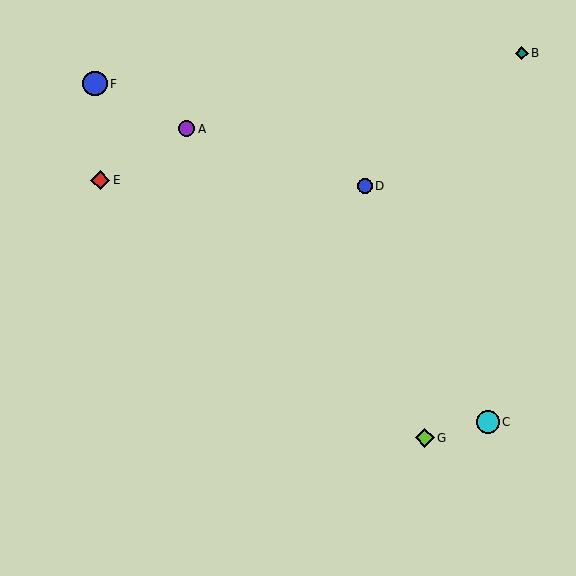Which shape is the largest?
The blue circle (labeled F) is the largest.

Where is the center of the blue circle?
The center of the blue circle is at (365, 186).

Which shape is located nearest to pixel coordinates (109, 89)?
The blue circle (labeled F) at (95, 84) is nearest to that location.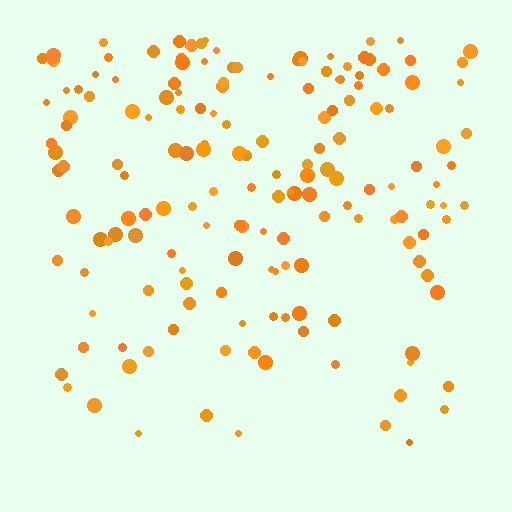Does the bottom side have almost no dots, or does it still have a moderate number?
Still a moderate number, just noticeably fewer than the top.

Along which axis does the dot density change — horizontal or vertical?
Vertical.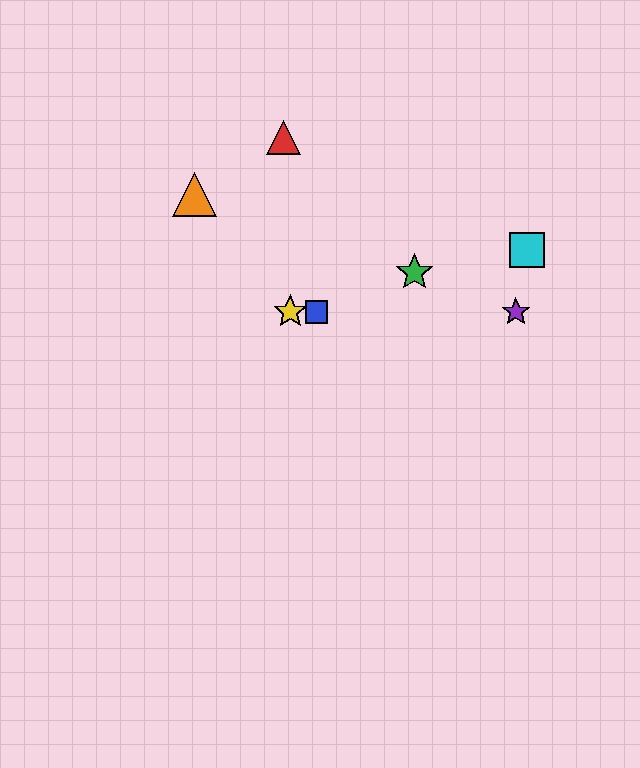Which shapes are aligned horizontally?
The blue square, the yellow star, the purple star are aligned horizontally.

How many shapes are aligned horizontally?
3 shapes (the blue square, the yellow star, the purple star) are aligned horizontally.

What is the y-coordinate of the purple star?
The purple star is at y≈312.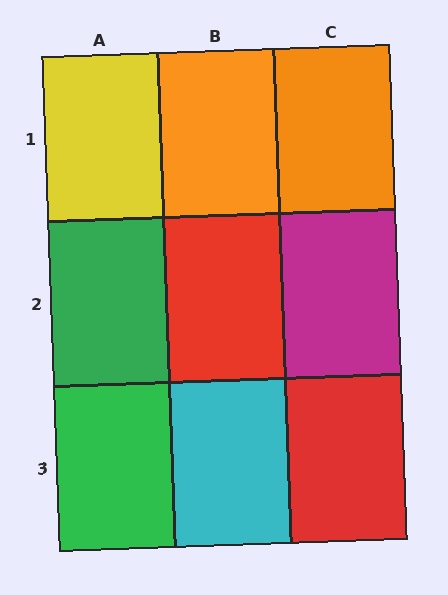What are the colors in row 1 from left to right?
Yellow, orange, orange.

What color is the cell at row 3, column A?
Green.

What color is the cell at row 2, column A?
Green.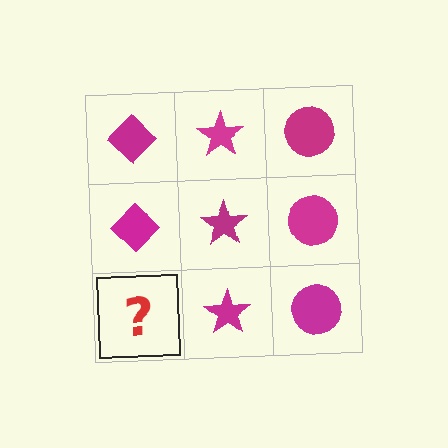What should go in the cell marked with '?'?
The missing cell should contain a magenta diamond.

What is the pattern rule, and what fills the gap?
The rule is that each column has a consistent shape. The gap should be filled with a magenta diamond.